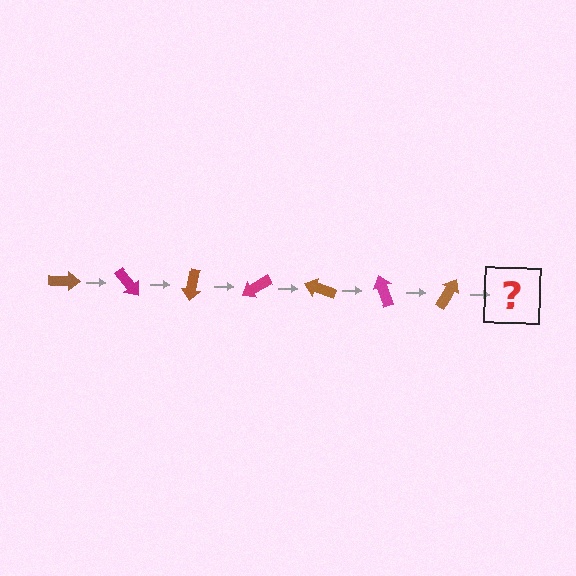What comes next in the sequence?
The next element should be a magenta arrow, rotated 350 degrees from the start.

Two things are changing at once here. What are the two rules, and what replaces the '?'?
The two rules are that it rotates 50 degrees each step and the color cycles through brown and magenta. The '?' should be a magenta arrow, rotated 350 degrees from the start.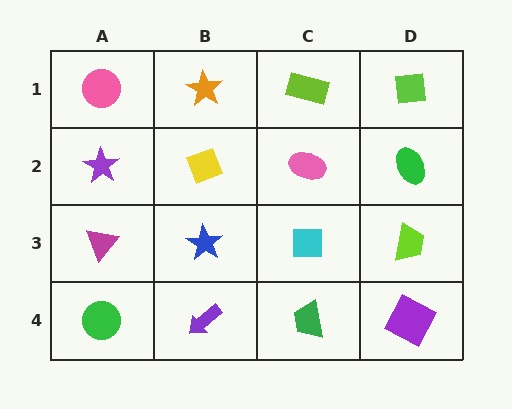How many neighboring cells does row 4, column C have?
3.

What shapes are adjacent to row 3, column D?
A green ellipse (row 2, column D), a purple square (row 4, column D), a cyan square (row 3, column C).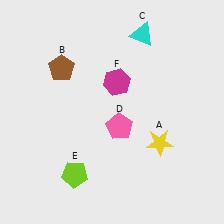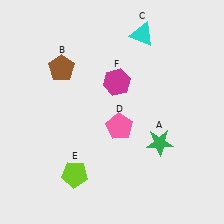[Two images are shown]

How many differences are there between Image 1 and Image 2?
There is 1 difference between the two images.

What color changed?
The star (A) changed from yellow in Image 1 to green in Image 2.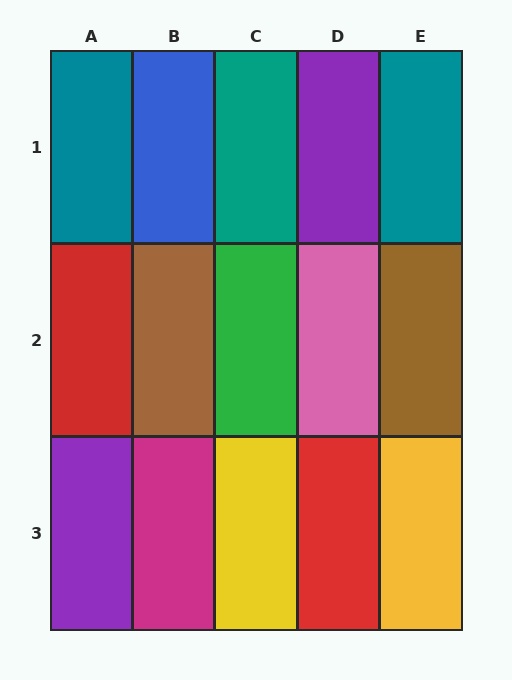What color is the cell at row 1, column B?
Blue.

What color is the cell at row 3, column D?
Red.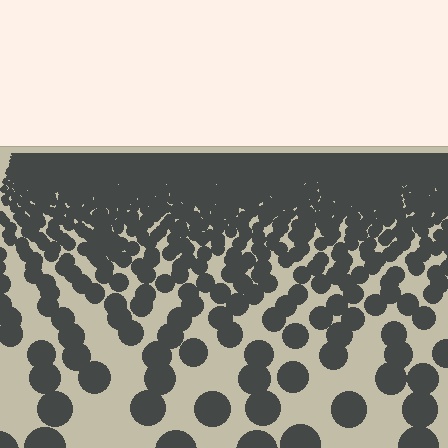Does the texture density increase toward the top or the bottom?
Density increases toward the top.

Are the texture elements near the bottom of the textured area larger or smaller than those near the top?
Larger. Near the bottom, elements are closer to the viewer and appear at a bigger on-screen size.